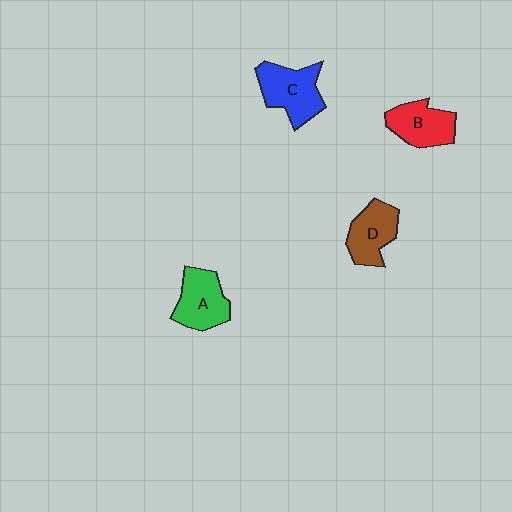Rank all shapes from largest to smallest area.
From largest to smallest: C (blue), A (green), B (red), D (brown).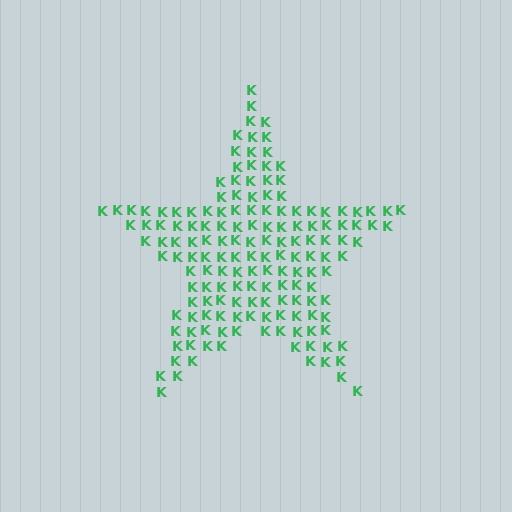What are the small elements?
The small elements are letter K's.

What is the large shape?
The large shape is a star.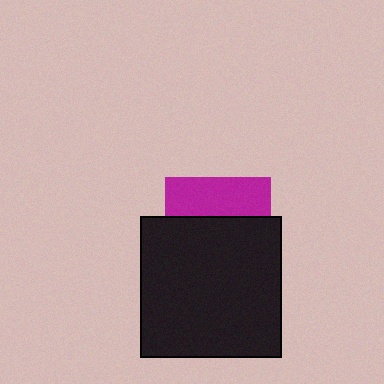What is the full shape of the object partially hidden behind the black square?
The partially hidden object is a magenta square.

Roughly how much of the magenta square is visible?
A small part of it is visible (roughly 36%).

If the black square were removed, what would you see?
You would see the complete magenta square.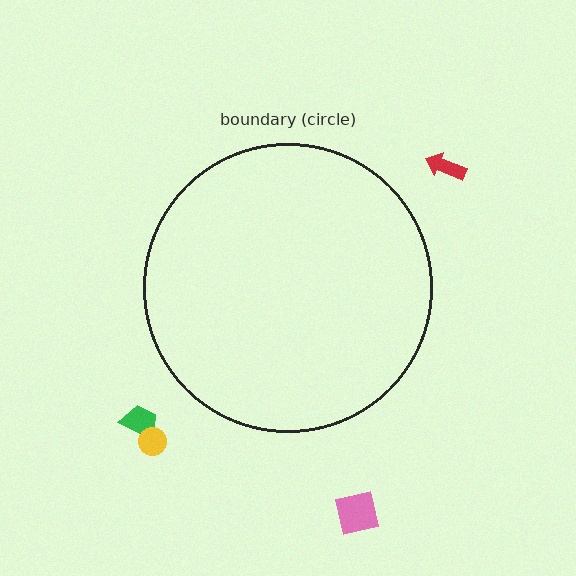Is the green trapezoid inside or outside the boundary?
Outside.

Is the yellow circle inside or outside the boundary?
Outside.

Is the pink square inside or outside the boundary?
Outside.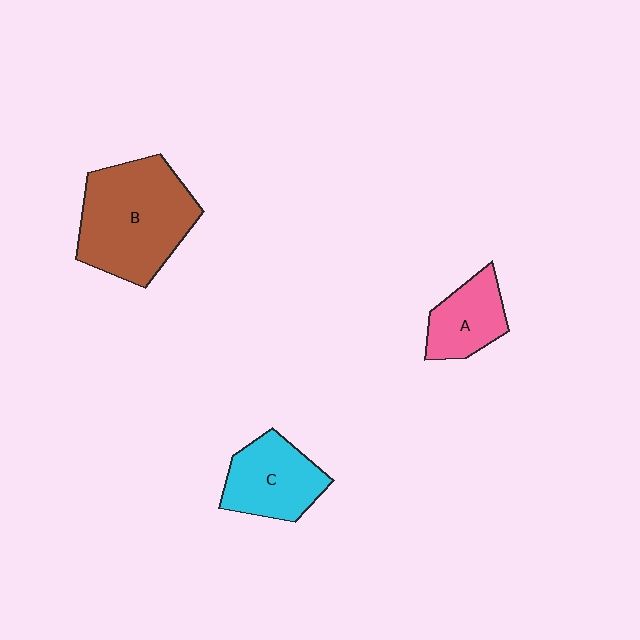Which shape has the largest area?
Shape B (brown).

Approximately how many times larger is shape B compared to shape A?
Approximately 2.2 times.